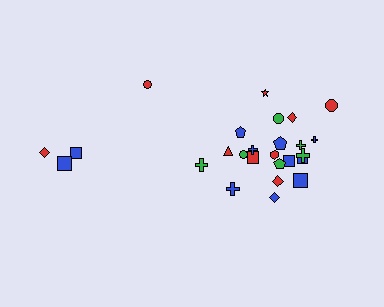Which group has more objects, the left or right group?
The right group.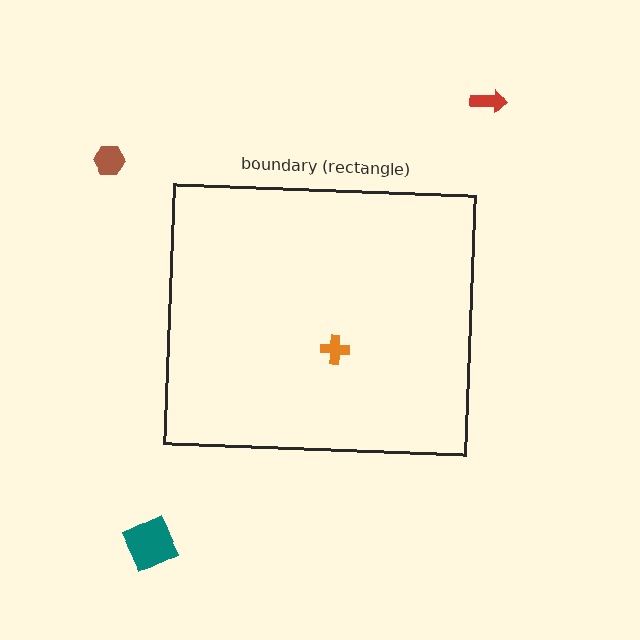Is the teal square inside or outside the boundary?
Outside.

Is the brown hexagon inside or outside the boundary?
Outside.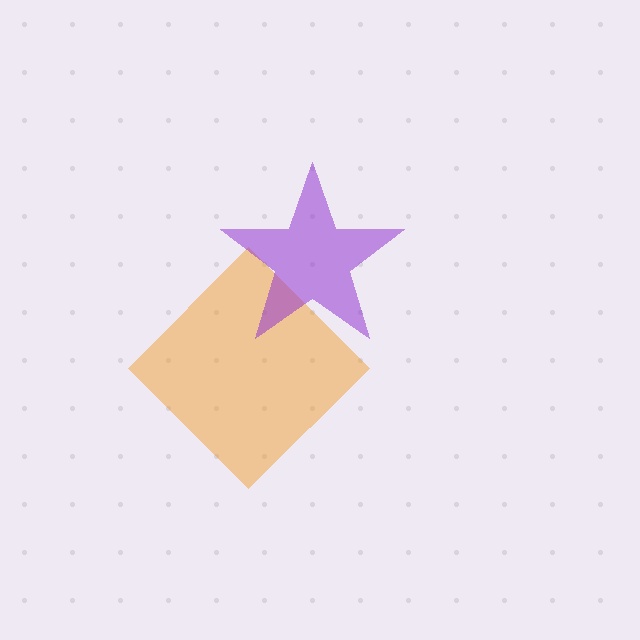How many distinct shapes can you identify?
There are 2 distinct shapes: an orange diamond, a purple star.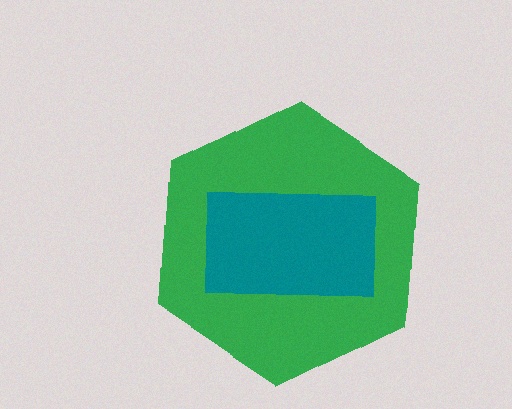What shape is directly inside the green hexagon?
The teal rectangle.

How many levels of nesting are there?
2.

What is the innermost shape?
The teal rectangle.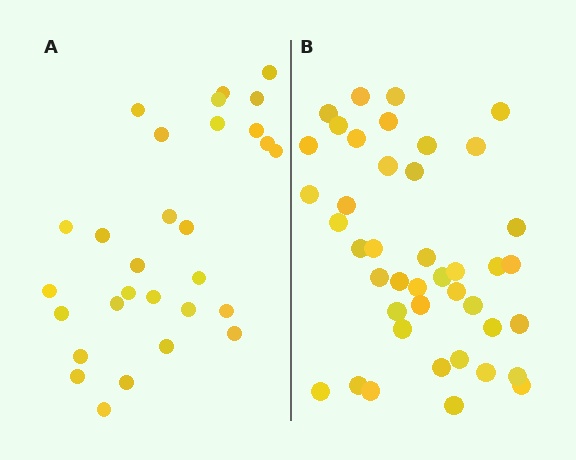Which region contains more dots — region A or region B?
Region B (the right region) has more dots.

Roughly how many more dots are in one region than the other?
Region B has approximately 15 more dots than region A.